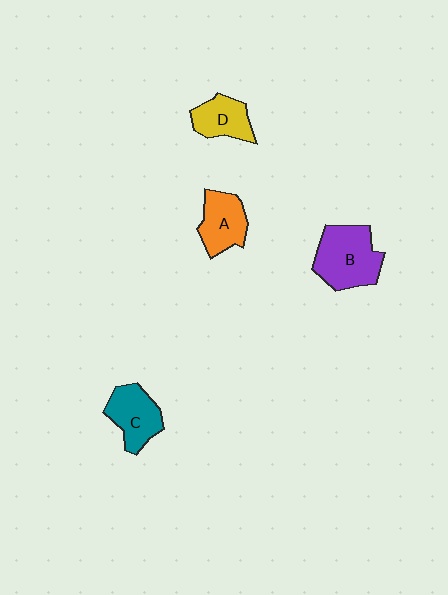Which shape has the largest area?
Shape B (purple).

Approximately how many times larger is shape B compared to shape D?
Approximately 1.7 times.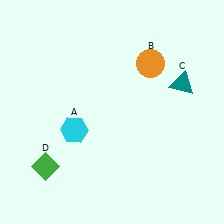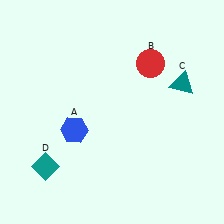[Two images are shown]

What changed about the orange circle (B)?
In Image 1, B is orange. In Image 2, it changed to red.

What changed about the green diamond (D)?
In Image 1, D is green. In Image 2, it changed to teal.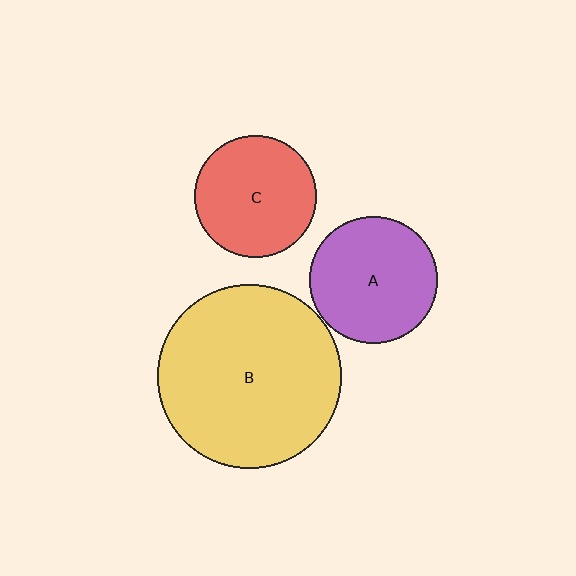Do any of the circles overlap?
No, none of the circles overlap.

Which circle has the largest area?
Circle B (yellow).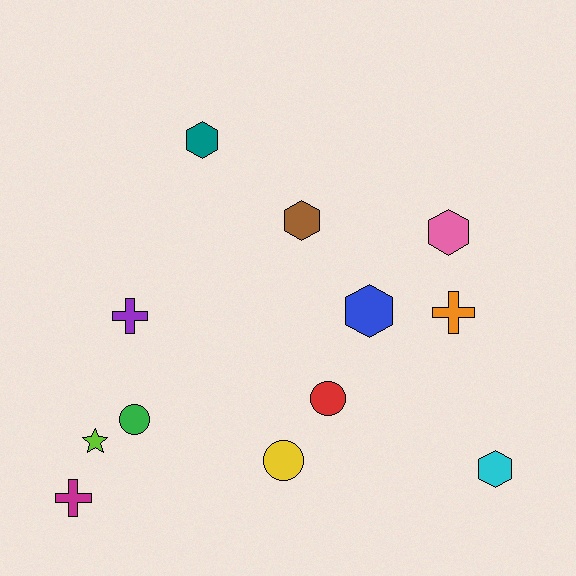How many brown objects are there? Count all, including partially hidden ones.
There is 1 brown object.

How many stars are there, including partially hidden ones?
There is 1 star.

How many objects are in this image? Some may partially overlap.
There are 12 objects.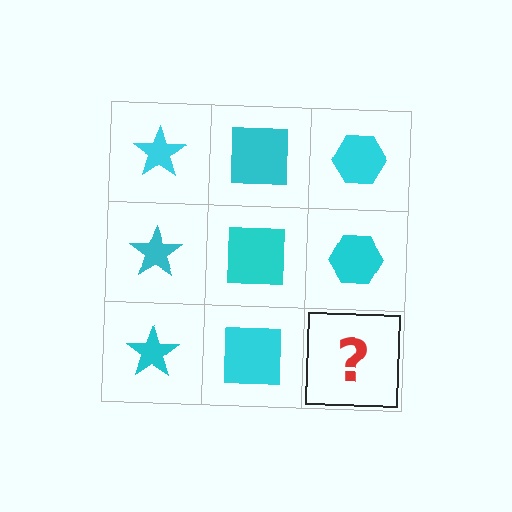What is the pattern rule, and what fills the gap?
The rule is that each column has a consistent shape. The gap should be filled with a cyan hexagon.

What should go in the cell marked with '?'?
The missing cell should contain a cyan hexagon.